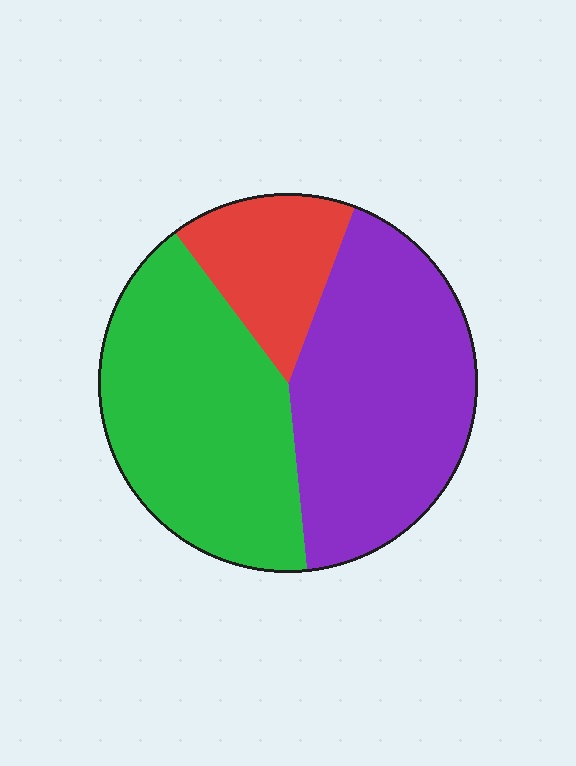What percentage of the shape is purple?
Purple takes up about two fifths (2/5) of the shape.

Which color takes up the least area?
Red, at roughly 15%.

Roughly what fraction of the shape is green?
Green takes up about two fifths (2/5) of the shape.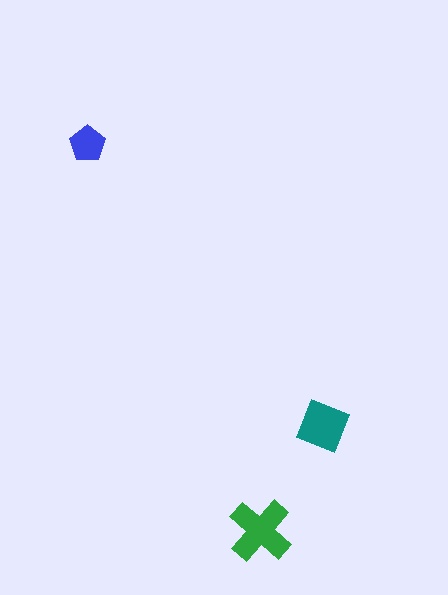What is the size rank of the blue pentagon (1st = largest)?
3rd.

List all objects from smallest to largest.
The blue pentagon, the teal diamond, the green cross.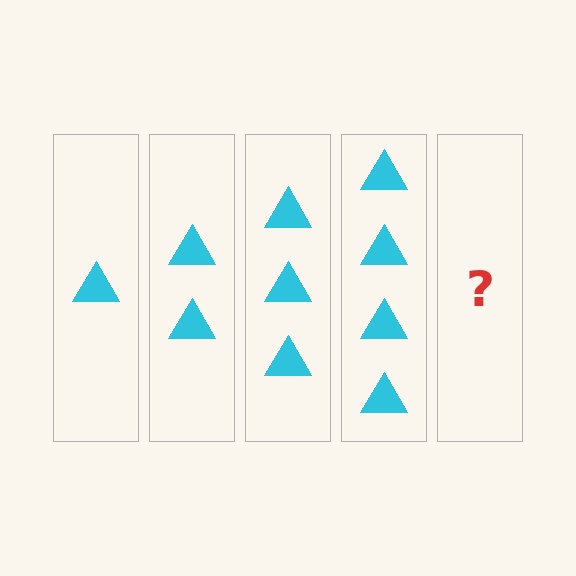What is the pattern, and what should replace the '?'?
The pattern is that each step adds one more triangle. The '?' should be 5 triangles.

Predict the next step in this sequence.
The next step is 5 triangles.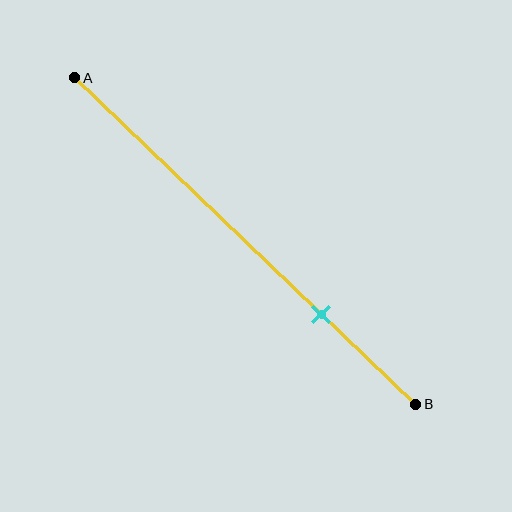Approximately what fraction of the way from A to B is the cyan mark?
The cyan mark is approximately 70% of the way from A to B.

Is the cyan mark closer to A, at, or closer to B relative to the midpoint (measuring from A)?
The cyan mark is closer to point B than the midpoint of segment AB.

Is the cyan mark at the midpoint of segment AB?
No, the mark is at about 70% from A, not at the 50% midpoint.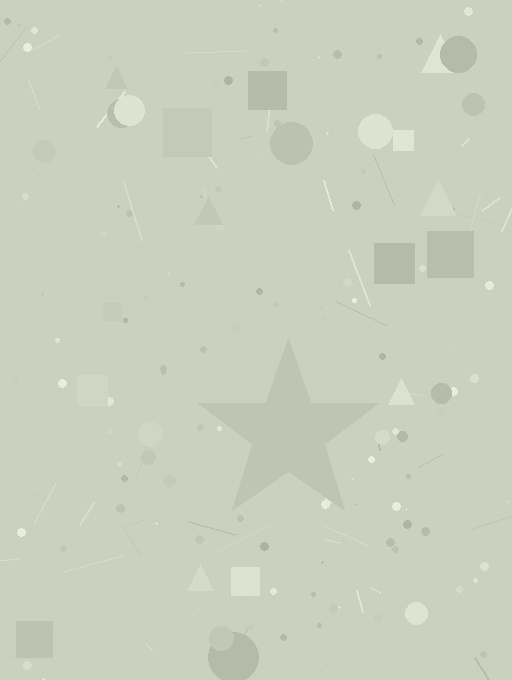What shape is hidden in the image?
A star is hidden in the image.